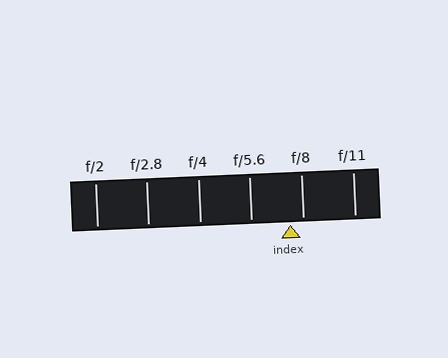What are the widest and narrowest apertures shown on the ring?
The widest aperture shown is f/2 and the narrowest is f/11.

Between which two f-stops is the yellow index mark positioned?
The index mark is between f/5.6 and f/8.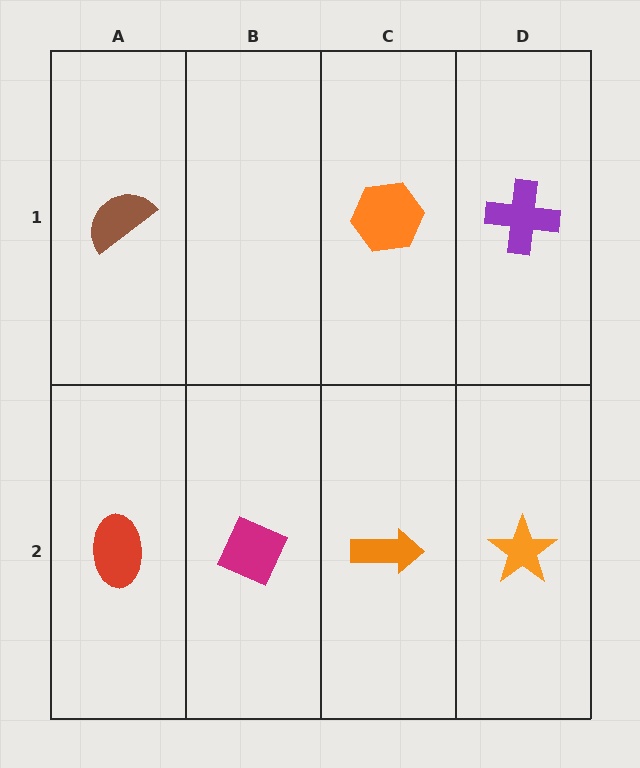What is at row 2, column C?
An orange arrow.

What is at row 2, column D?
An orange star.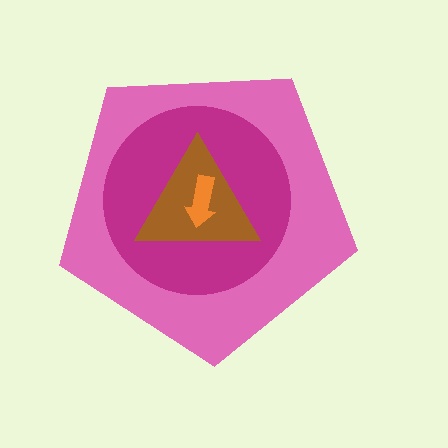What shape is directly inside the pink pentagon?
The magenta circle.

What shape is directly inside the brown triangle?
The orange arrow.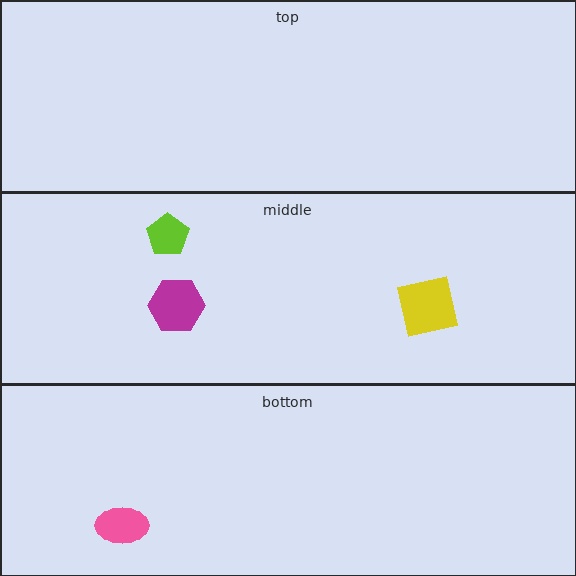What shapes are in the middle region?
The yellow square, the magenta hexagon, the lime pentagon.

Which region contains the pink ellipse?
The bottom region.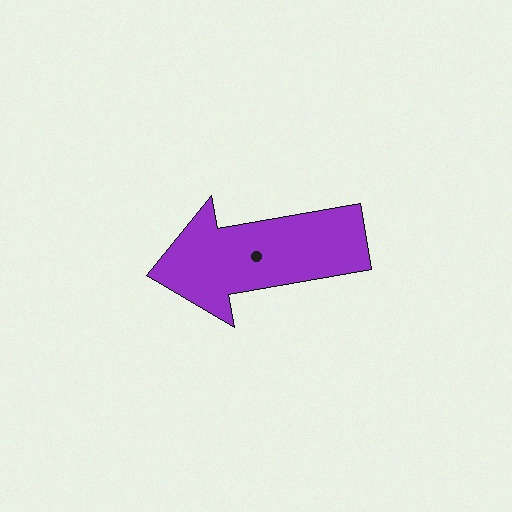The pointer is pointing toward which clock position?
Roughly 9 o'clock.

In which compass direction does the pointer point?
West.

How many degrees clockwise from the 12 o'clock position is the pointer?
Approximately 260 degrees.